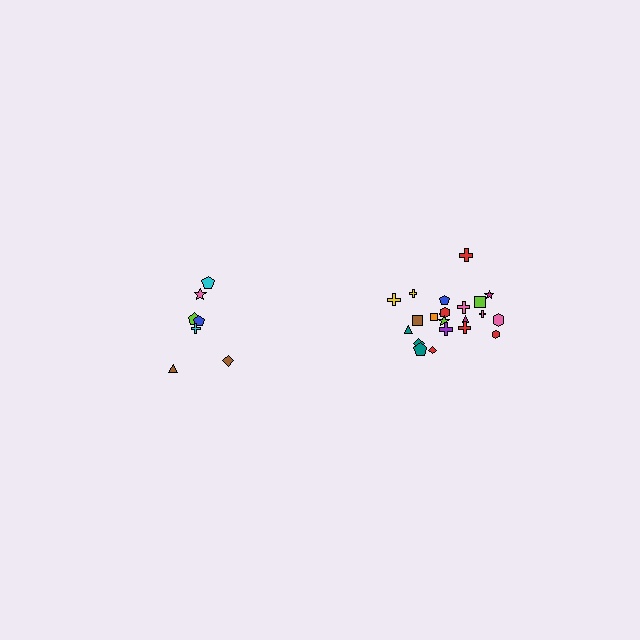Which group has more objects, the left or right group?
The right group.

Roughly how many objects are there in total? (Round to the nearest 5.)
Roughly 30 objects in total.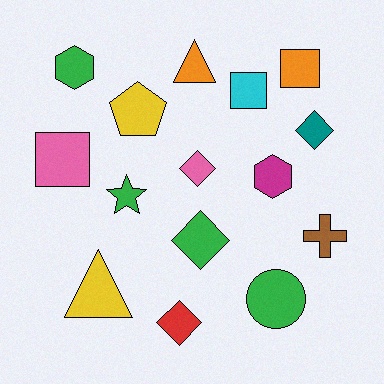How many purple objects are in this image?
There are no purple objects.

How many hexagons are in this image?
There are 2 hexagons.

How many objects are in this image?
There are 15 objects.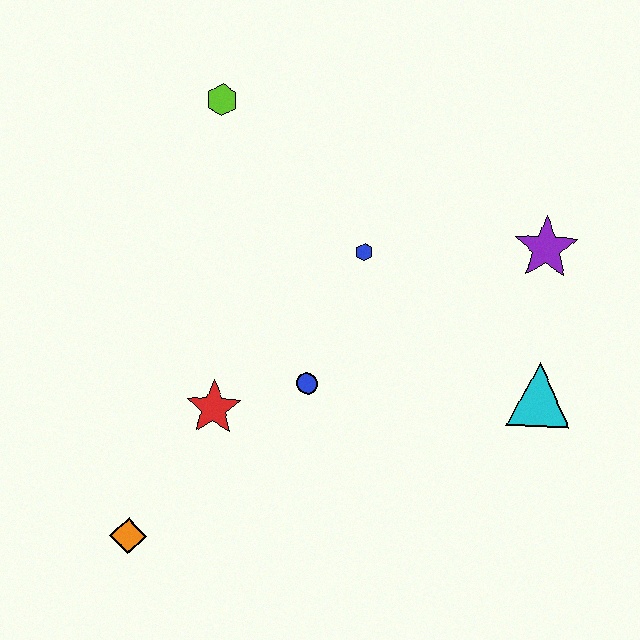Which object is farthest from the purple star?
The orange diamond is farthest from the purple star.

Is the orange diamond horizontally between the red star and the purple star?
No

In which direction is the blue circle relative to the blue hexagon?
The blue circle is below the blue hexagon.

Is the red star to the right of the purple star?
No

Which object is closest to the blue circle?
The red star is closest to the blue circle.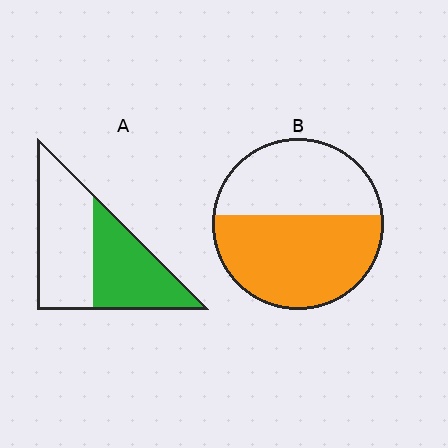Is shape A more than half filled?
No.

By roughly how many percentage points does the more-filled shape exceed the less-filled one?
By roughly 10 percentage points (B over A).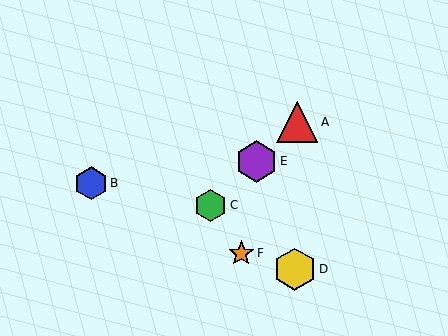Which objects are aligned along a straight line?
Objects A, C, E are aligned along a straight line.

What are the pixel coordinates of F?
Object F is at (241, 253).